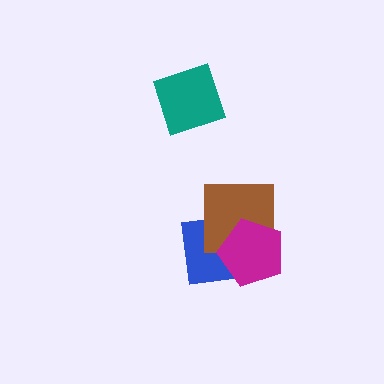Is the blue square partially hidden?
Yes, it is partially covered by another shape.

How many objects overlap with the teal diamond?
0 objects overlap with the teal diamond.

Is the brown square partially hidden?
Yes, it is partially covered by another shape.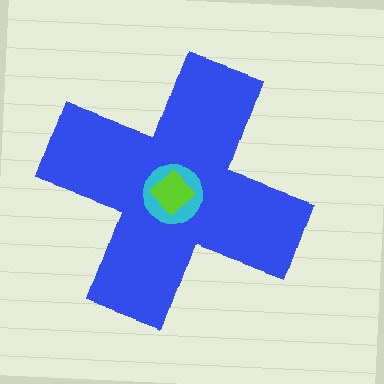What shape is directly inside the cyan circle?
The lime diamond.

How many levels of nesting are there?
3.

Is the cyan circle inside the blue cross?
Yes.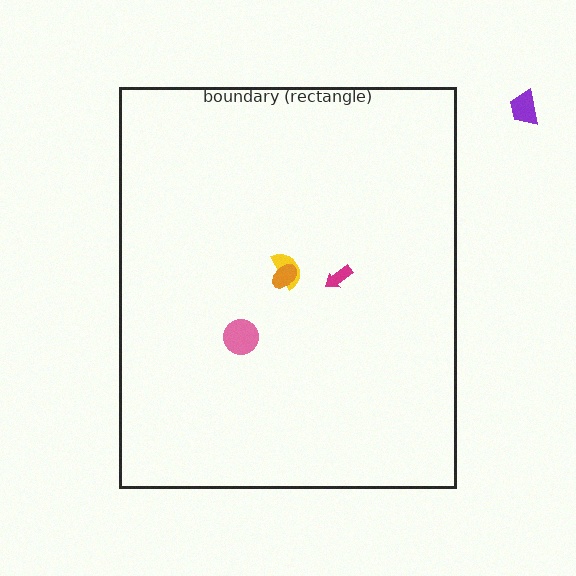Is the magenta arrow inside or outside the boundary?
Inside.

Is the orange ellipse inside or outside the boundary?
Inside.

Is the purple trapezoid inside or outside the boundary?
Outside.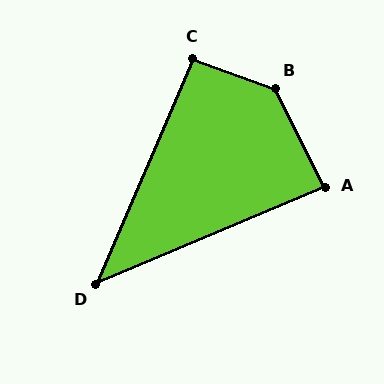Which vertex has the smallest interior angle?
D, at approximately 44 degrees.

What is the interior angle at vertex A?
Approximately 86 degrees (approximately right).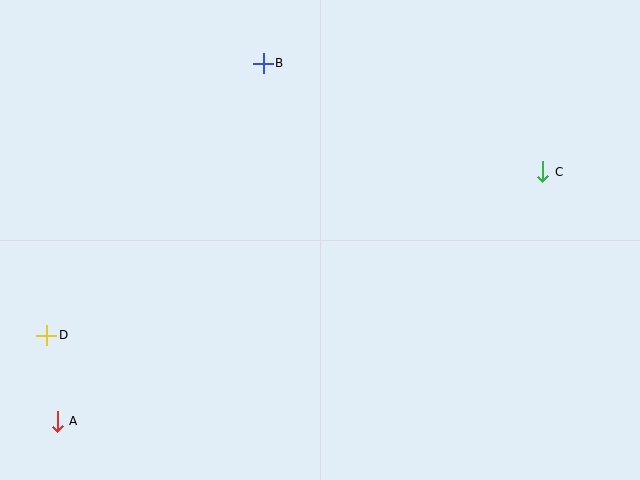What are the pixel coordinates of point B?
Point B is at (263, 63).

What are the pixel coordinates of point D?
Point D is at (47, 335).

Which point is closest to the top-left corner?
Point B is closest to the top-left corner.